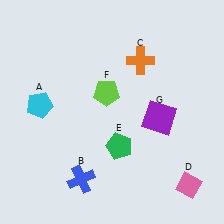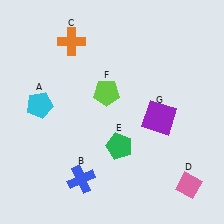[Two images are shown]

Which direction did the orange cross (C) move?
The orange cross (C) moved left.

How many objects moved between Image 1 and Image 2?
1 object moved between the two images.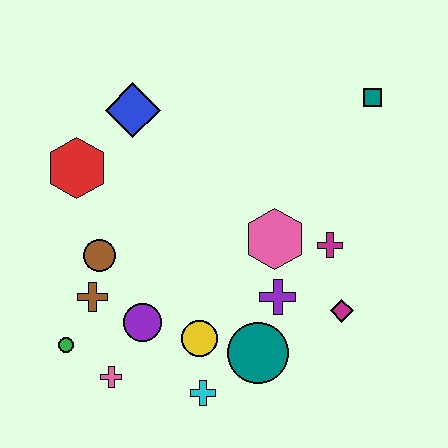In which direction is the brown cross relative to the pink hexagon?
The brown cross is to the left of the pink hexagon.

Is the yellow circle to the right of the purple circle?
Yes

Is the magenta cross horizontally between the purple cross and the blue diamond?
No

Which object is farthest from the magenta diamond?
The red hexagon is farthest from the magenta diamond.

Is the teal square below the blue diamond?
No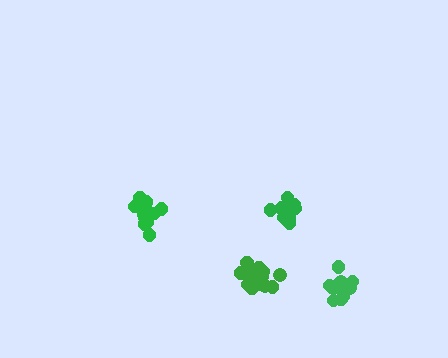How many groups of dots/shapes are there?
There are 4 groups.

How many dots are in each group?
Group 1: 16 dots, Group 2: 13 dots, Group 3: 18 dots, Group 4: 12 dots (59 total).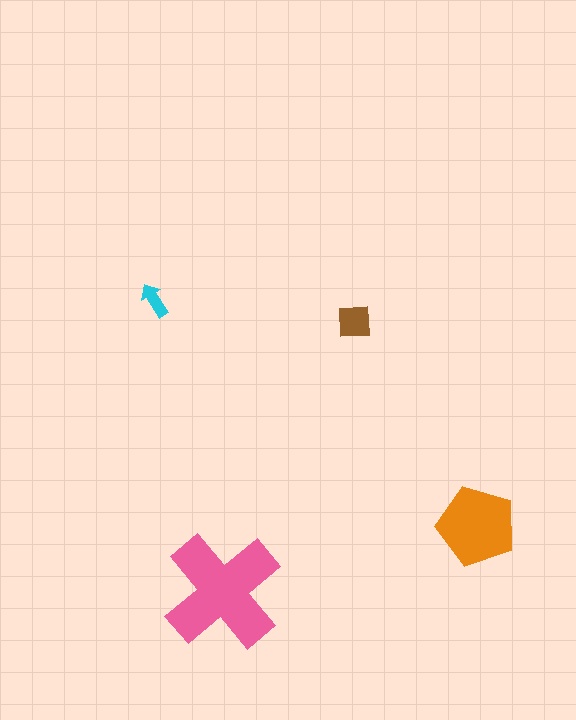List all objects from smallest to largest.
The cyan arrow, the brown square, the orange pentagon, the pink cross.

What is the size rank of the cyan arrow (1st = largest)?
4th.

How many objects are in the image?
There are 4 objects in the image.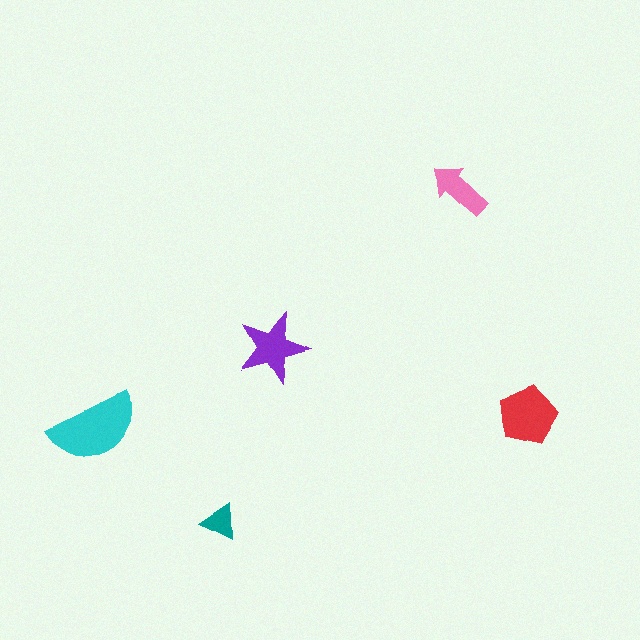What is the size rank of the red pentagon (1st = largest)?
2nd.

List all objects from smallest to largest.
The teal triangle, the pink arrow, the purple star, the red pentagon, the cyan semicircle.